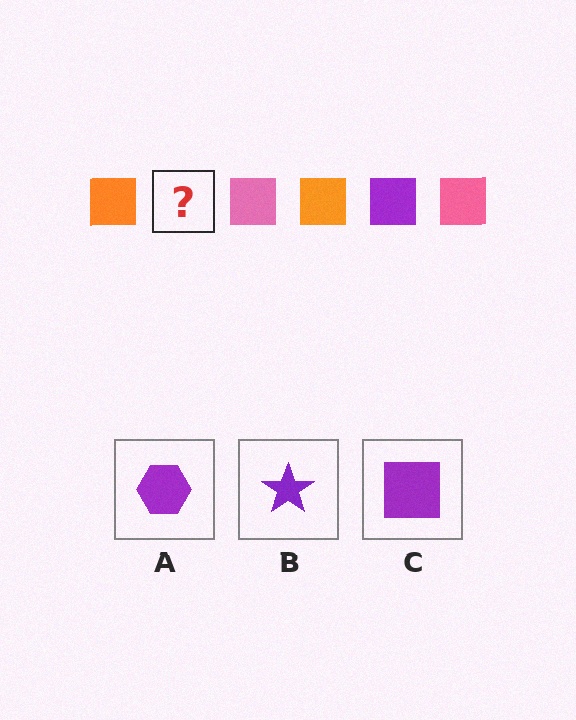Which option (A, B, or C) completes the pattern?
C.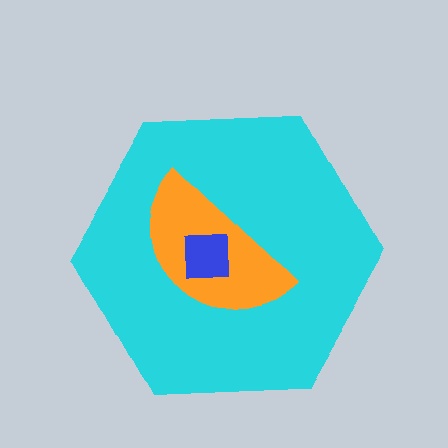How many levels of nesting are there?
3.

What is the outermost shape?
The cyan hexagon.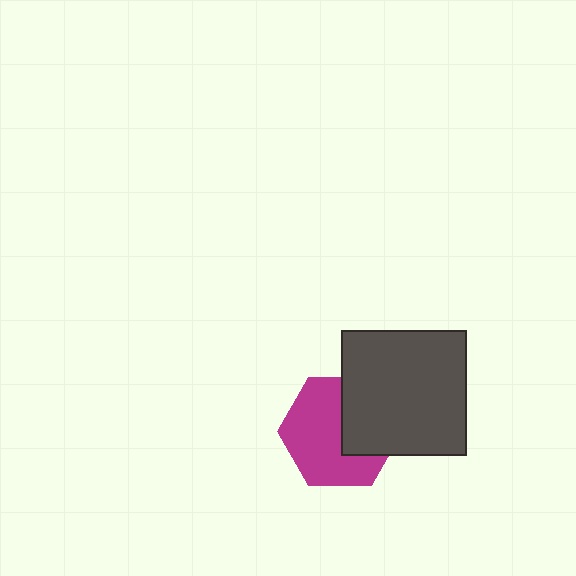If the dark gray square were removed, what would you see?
You would see the complete magenta hexagon.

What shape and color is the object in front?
The object in front is a dark gray square.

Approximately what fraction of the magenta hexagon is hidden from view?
Roughly 37% of the magenta hexagon is hidden behind the dark gray square.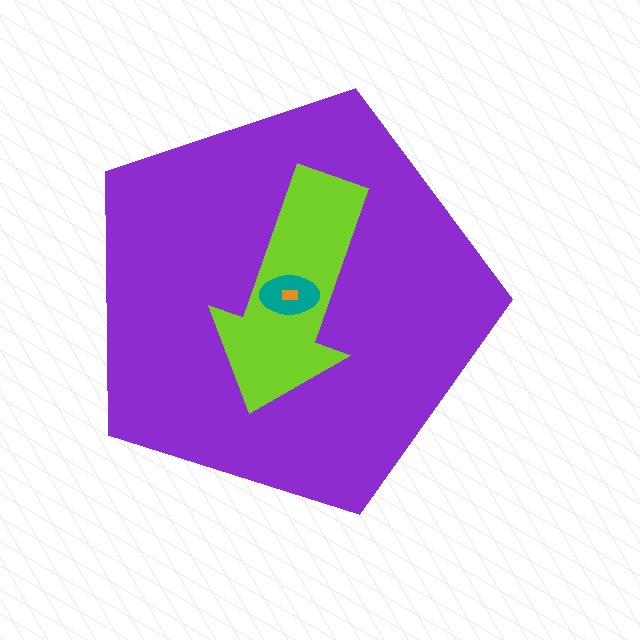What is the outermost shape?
The purple pentagon.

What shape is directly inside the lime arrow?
The teal ellipse.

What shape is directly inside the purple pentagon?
The lime arrow.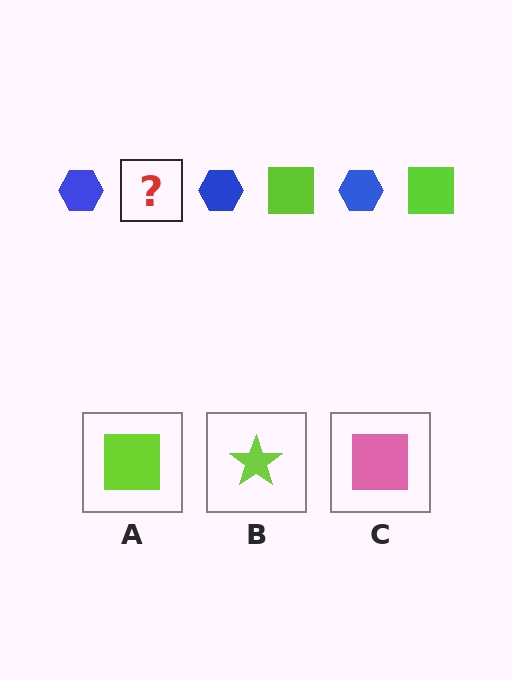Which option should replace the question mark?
Option A.